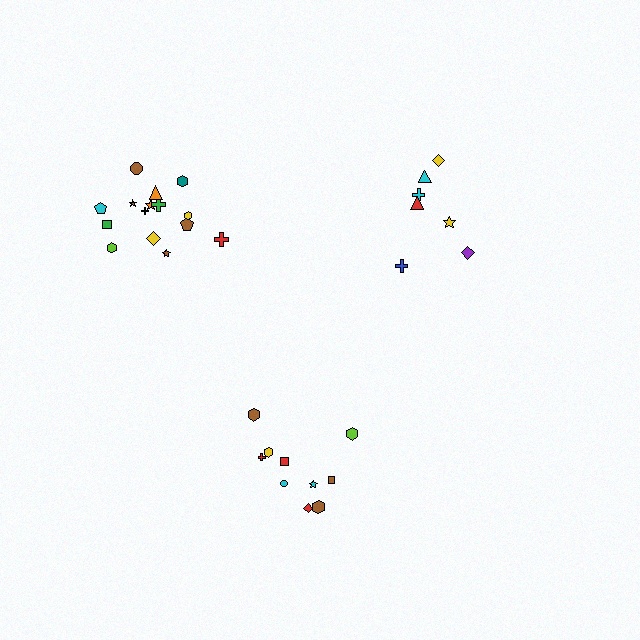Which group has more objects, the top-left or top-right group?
The top-left group.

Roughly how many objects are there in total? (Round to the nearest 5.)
Roughly 30 objects in total.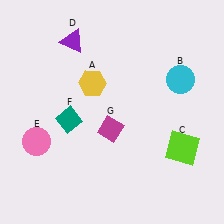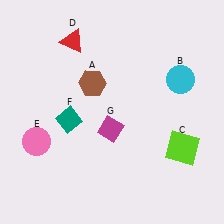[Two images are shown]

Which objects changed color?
A changed from yellow to brown. D changed from purple to red.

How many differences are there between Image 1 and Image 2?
There are 2 differences between the two images.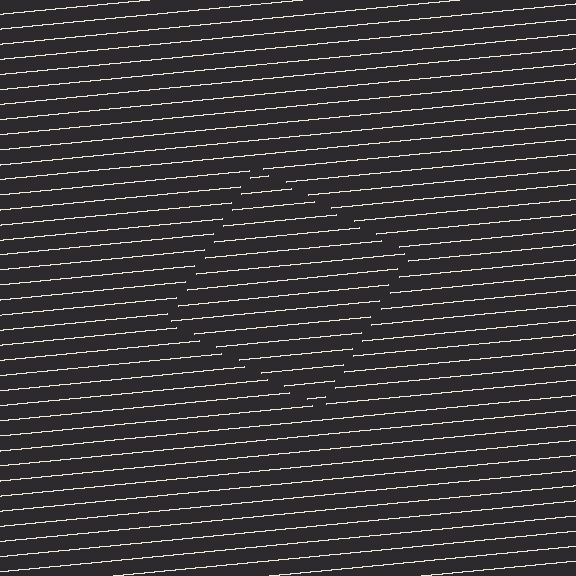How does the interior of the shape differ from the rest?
The interior of the shape contains the same grating, shifted by half a period — the contour is defined by the phase discontinuity where line-ends from the inner and outer gratings abut.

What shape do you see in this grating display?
An illusory square. The interior of the shape contains the same grating, shifted by half a period — the contour is defined by the phase discontinuity where line-ends from the inner and outer gratings abut.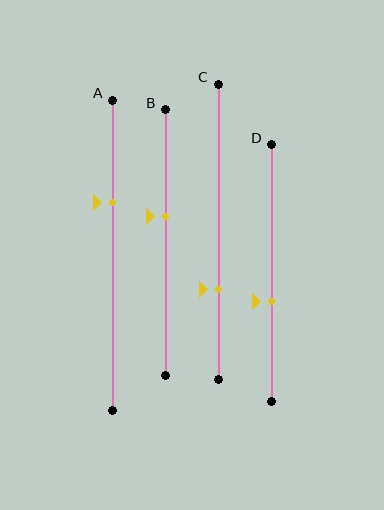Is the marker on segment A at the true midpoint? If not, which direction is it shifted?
No, the marker on segment A is shifted upward by about 17% of the segment length.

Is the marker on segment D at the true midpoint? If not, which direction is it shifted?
No, the marker on segment D is shifted downward by about 11% of the segment length.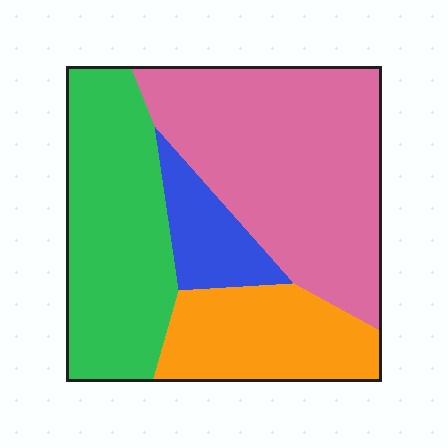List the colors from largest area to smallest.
From largest to smallest: pink, green, orange, blue.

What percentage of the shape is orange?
Orange covers 19% of the shape.